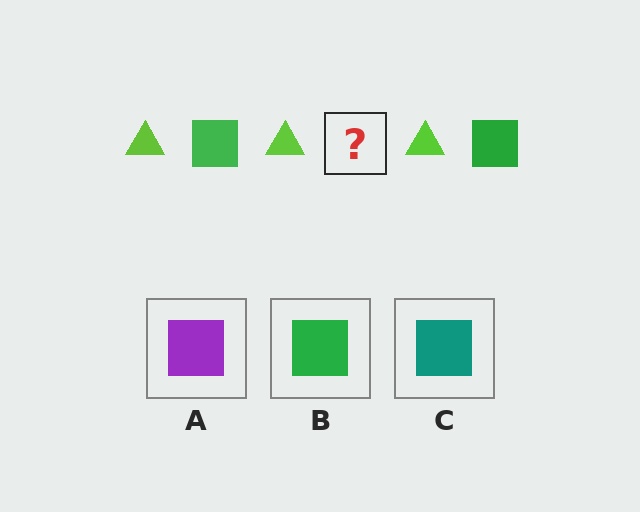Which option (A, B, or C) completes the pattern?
B.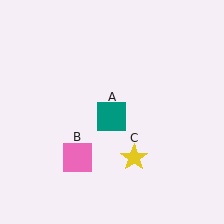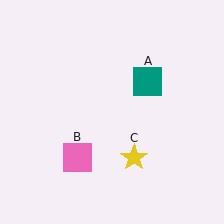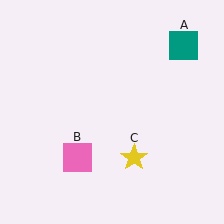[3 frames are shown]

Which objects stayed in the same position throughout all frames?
Pink square (object B) and yellow star (object C) remained stationary.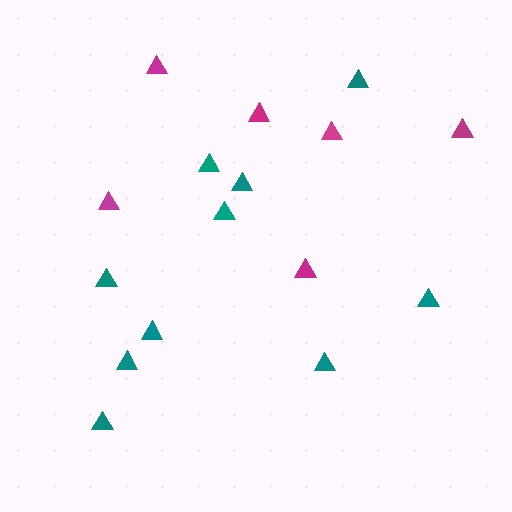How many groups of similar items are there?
There are 2 groups: one group of magenta triangles (6) and one group of teal triangles (10).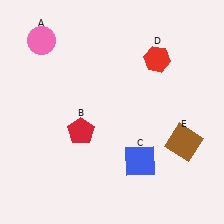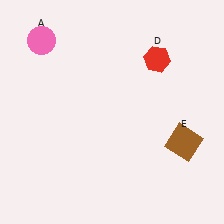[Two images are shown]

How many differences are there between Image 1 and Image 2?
There are 2 differences between the two images.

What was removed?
The blue square (C), the red pentagon (B) were removed in Image 2.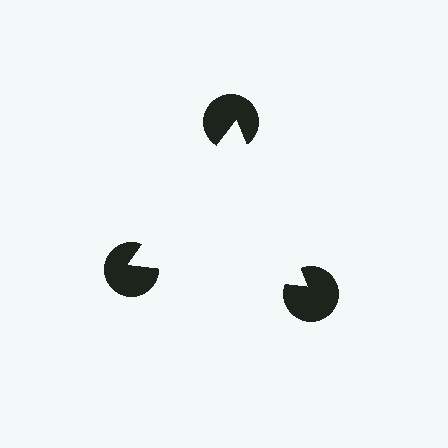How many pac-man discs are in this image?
There are 3 — one at each vertex of the illusory triangle.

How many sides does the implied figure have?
3 sides.